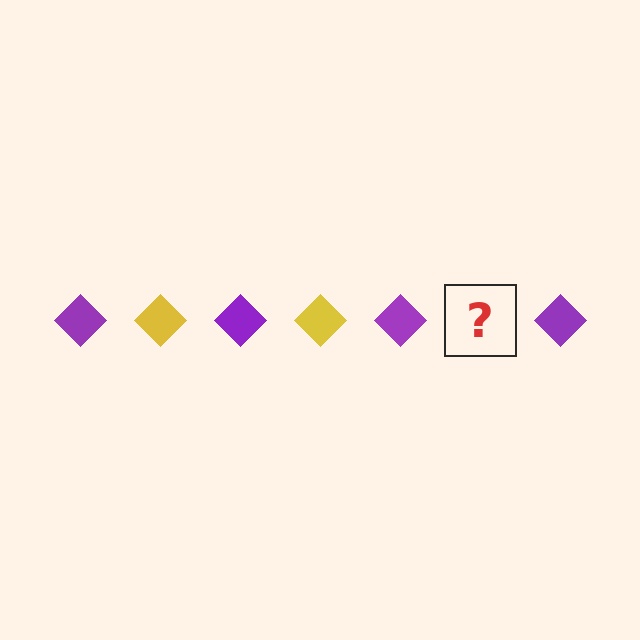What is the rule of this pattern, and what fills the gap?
The rule is that the pattern cycles through purple, yellow diamonds. The gap should be filled with a yellow diamond.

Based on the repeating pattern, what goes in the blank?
The blank should be a yellow diamond.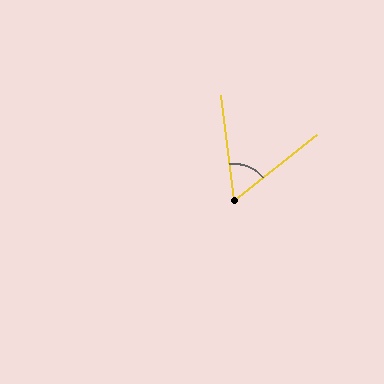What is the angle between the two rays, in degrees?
Approximately 59 degrees.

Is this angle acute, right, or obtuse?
It is acute.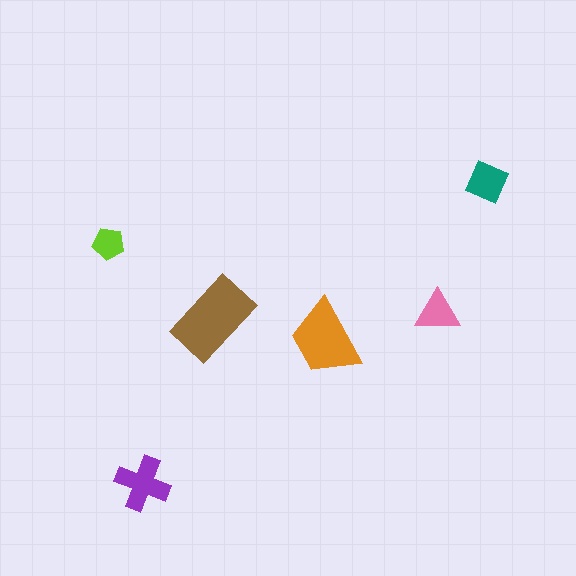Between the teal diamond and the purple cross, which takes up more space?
The purple cross.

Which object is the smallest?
The lime pentagon.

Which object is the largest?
The brown rectangle.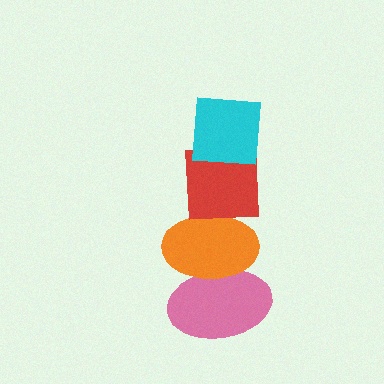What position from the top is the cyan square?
The cyan square is 1st from the top.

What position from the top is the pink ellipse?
The pink ellipse is 4th from the top.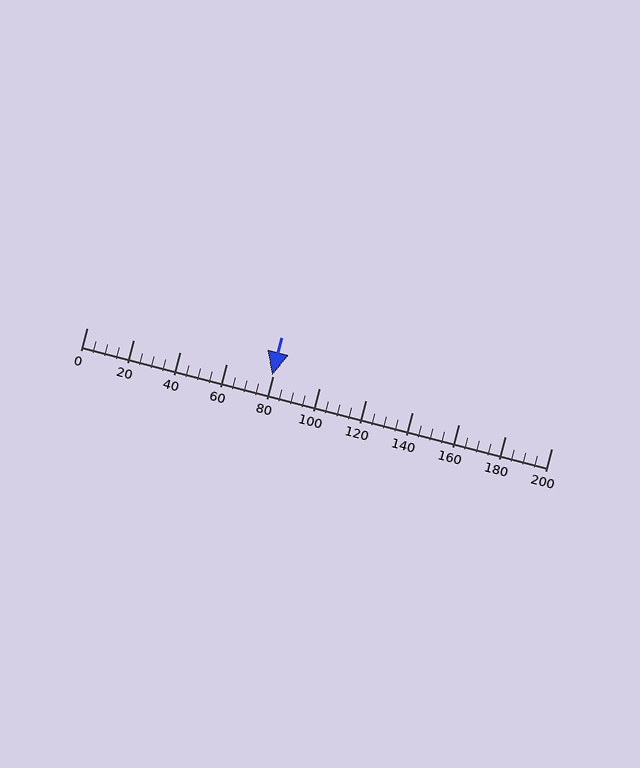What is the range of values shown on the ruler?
The ruler shows values from 0 to 200.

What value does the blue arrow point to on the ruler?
The blue arrow points to approximately 80.